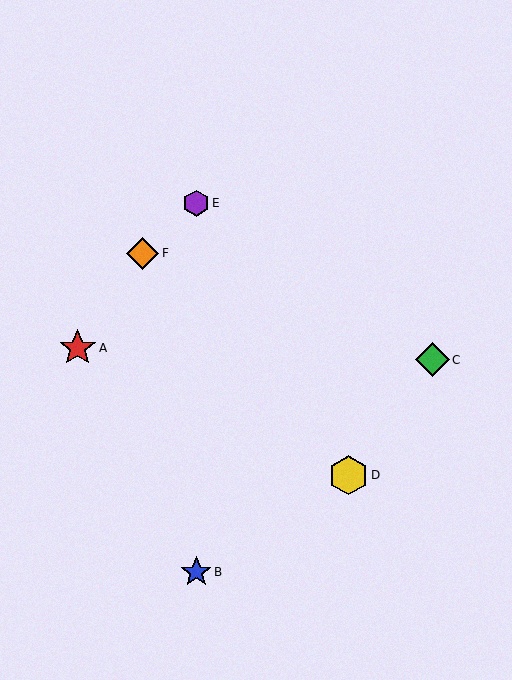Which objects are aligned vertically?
Objects B, E are aligned vertically.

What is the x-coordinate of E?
Object E is at x≈196.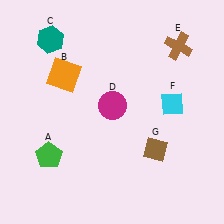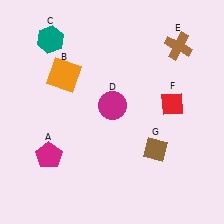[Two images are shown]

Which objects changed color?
A changed from green to magenta. F changed from cyan to red.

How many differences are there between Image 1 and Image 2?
There are 2 differences between the two images.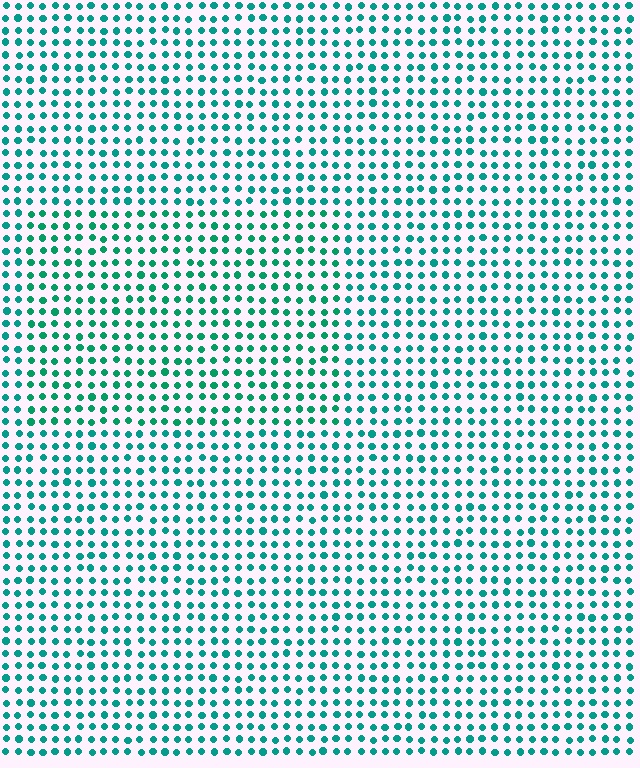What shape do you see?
I see a rectangle.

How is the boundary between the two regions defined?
The boundary is defined purely by a slight shift in hue (about 16 degrees). Spacing, size, and orientation are identical on both sides.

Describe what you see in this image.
The image is filled with small teal elements in a uniform arrangement. A rectangle-shaped region is visible where the elements are tinted to a slightly different hue, forming a subtle color boundary.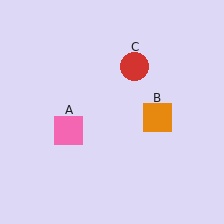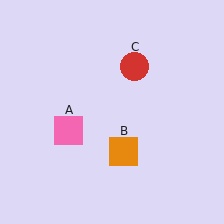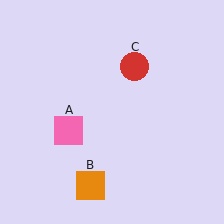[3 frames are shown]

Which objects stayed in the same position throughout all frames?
Pink square (object A) and red circle (object C) remained stationary.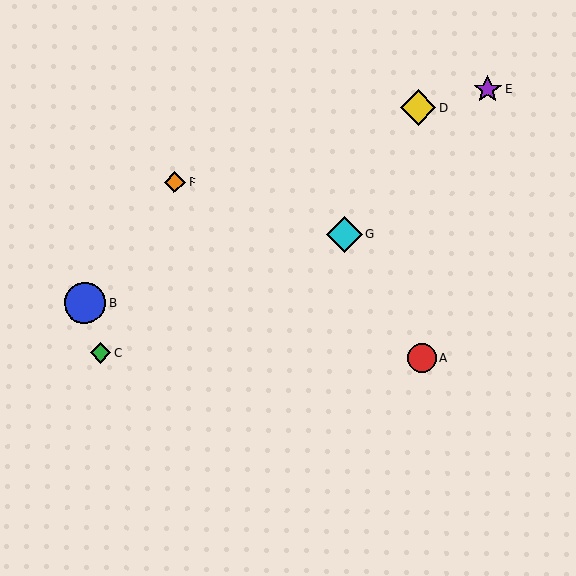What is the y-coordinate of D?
Object D is at y≈108.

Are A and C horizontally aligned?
Yes, both are at y≈358.